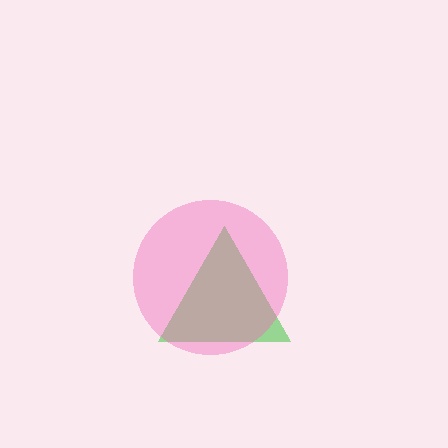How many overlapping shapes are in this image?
There are 2 overlapping shapes in the image.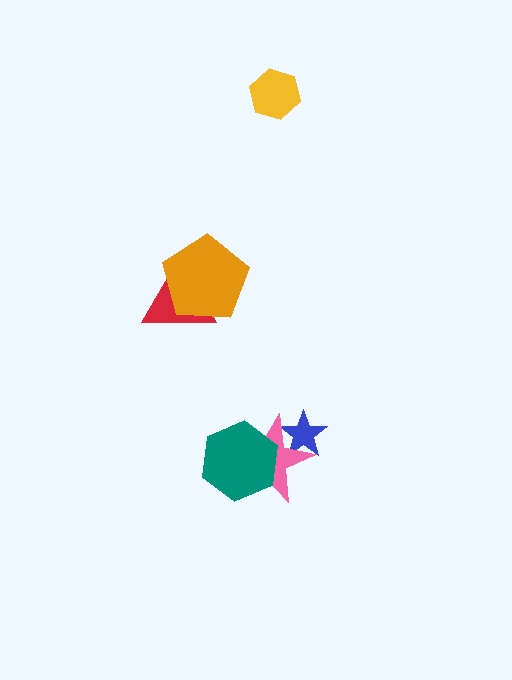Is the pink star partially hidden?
Yes, it is partially covered by another shape.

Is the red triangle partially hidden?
Yes, it is partially covered by another shape.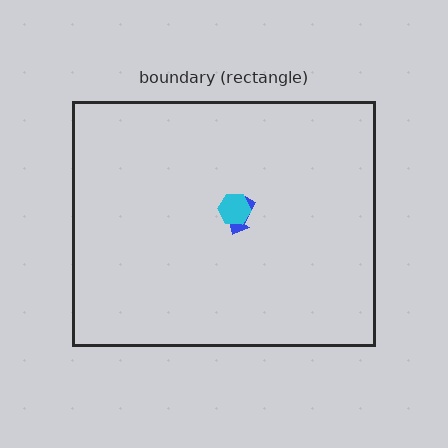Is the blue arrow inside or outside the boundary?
Inside.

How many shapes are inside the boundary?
2 inside, 0 outside.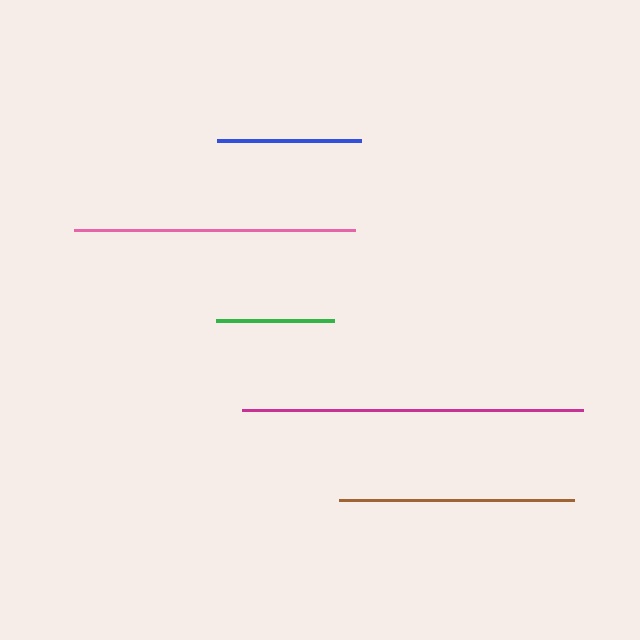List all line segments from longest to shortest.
From longest to shortest: magenta, pink, brown, blue, green.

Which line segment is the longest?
The magenta line is the longest at approximately 341 pixels.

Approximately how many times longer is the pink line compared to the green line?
The pink line is approximately 2.4 times the length of the green line.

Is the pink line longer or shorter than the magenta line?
The magenta line is longer than the pink line.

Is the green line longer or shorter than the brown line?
The brown line is longer than the green line.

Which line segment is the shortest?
The green line is the shortest at approximately 117 pixels.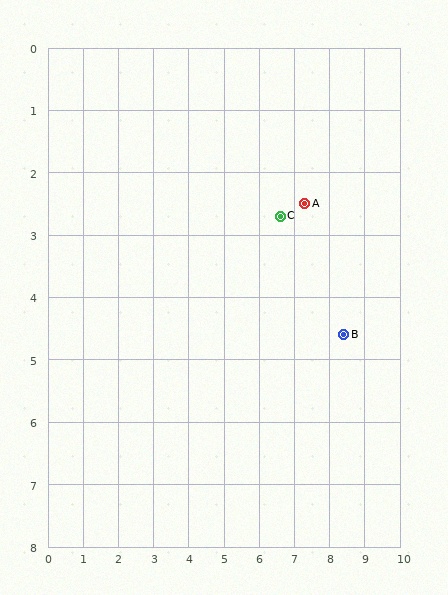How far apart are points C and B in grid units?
Points C and B are about 2.6 grid units apart.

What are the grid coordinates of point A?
Point A is at approximately (7.3, 2.5).